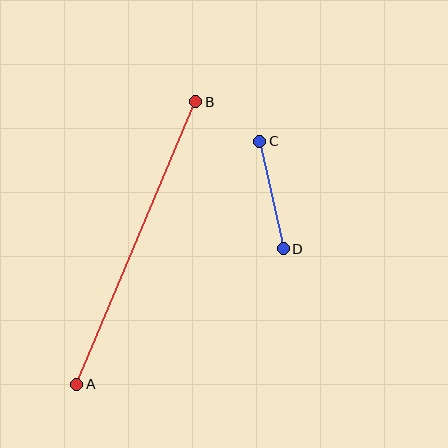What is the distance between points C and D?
The distance is approximately 110 pixels.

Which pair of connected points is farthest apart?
Points A and B are farthest apart.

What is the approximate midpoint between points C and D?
The midpoint is at approximately (271, 195) pixels.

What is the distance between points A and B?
The distance is approximately 307 pixels.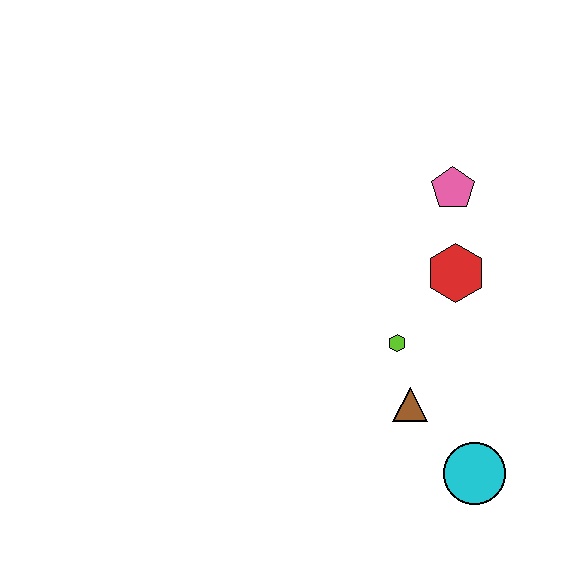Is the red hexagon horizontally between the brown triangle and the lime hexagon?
No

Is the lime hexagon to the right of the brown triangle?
No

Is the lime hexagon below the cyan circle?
No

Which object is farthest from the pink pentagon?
The cyan circle is farthest from the pink pentagon.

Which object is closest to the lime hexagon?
The brown triangle is closest to the lime hexagon.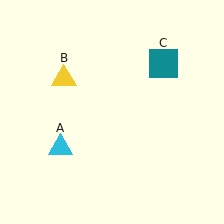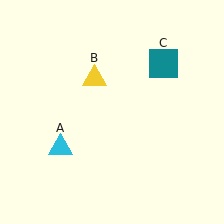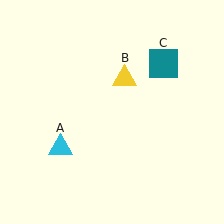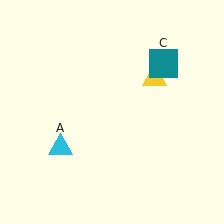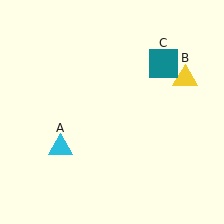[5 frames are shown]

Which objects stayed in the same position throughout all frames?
Cyan triangle (object A) and teal square (object C) remained stationary.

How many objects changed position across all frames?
1 object changed position: yellow triangle (object B).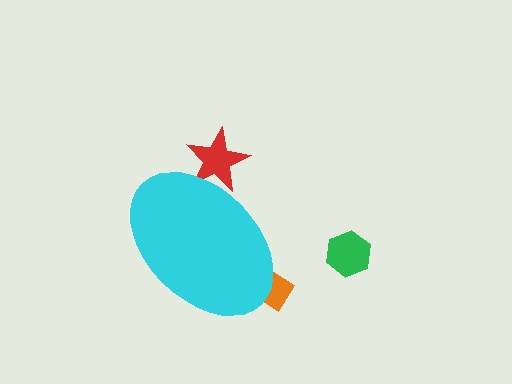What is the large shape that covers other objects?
A cyan ellipse.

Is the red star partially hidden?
Yes, the red star is partially hidden behind the cyan ellipse.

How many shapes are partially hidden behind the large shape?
2 shapes are partially hidden.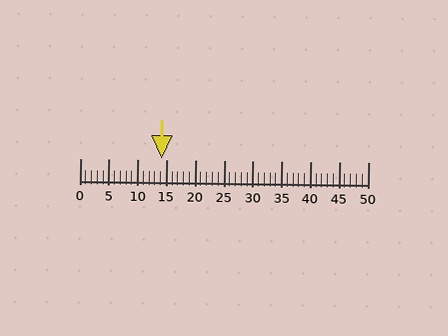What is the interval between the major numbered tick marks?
The major tick marks are spaced 5 units apart.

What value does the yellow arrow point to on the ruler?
The yellow arrow points to approximately 14.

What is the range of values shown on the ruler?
The ruler shows values from 0 to 50.